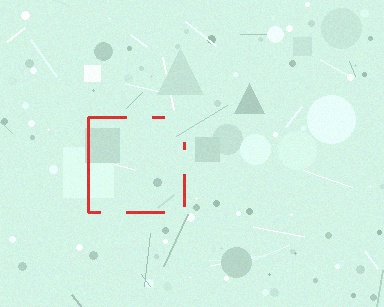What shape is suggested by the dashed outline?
The dashed outline suggests a square.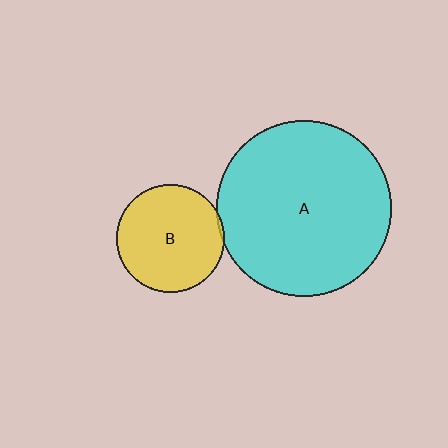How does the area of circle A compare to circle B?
Approximately 2.6 times.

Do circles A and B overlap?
Yes.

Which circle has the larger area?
Circle A (cyan).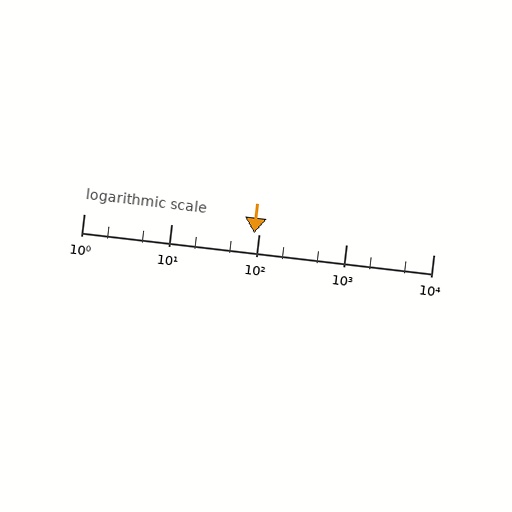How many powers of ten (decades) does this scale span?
The scale spans 4 decades, from 1 to 10000.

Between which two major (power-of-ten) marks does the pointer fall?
The pointer is between 10 and 100.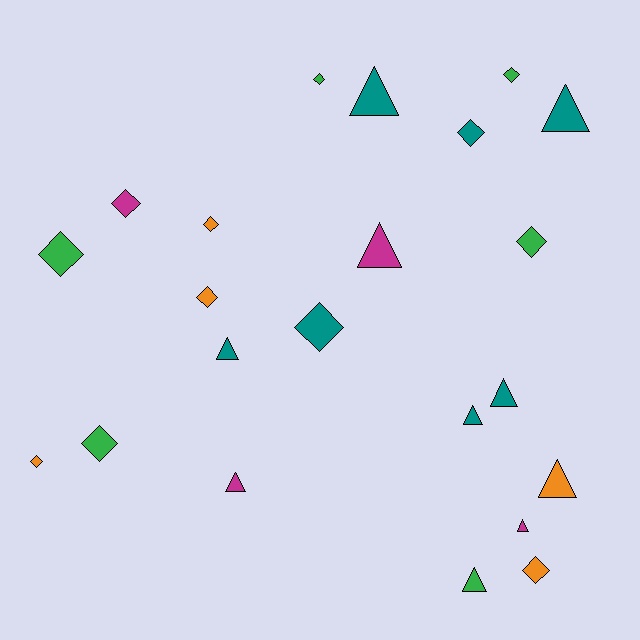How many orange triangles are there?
There is 1 orange triangle.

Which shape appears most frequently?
Diamond, with 12 objects.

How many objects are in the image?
There are 22 objects.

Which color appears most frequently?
Teal, with 7 objects.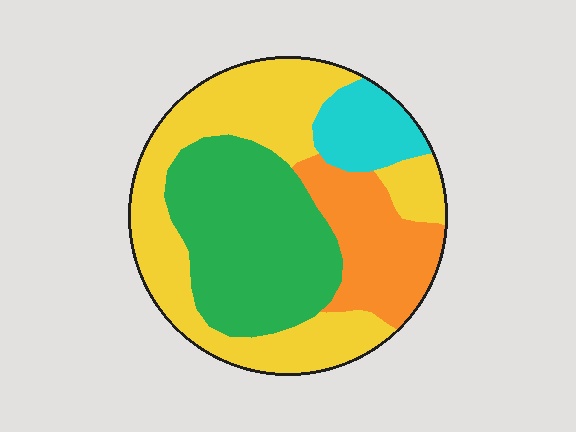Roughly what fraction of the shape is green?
Green takes up between a sixth and a third of the shape.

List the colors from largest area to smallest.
From largest to smallest: yellow, green, orange, cyan.